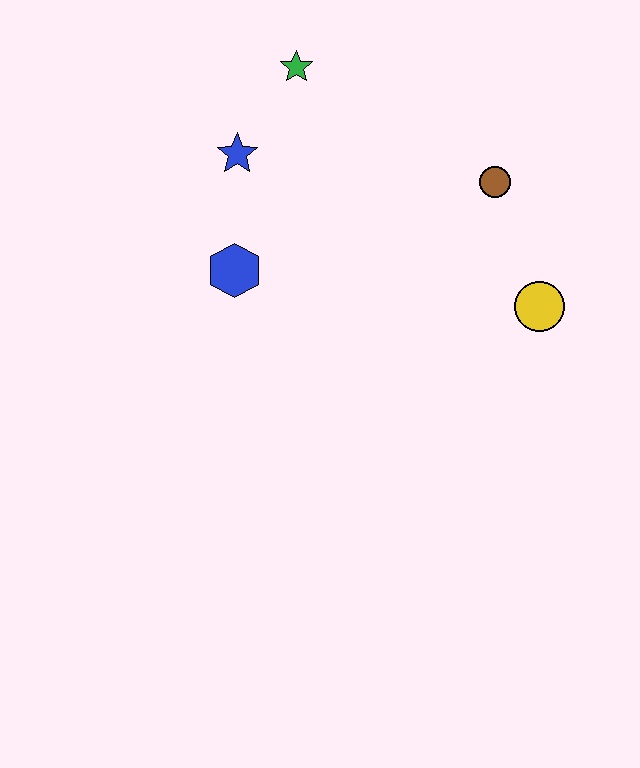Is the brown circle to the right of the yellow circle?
No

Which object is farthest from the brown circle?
The blue hexagon is farthest from the brown circle.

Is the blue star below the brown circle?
No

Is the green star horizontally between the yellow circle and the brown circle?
No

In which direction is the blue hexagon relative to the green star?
The blue hexagon is below the green star.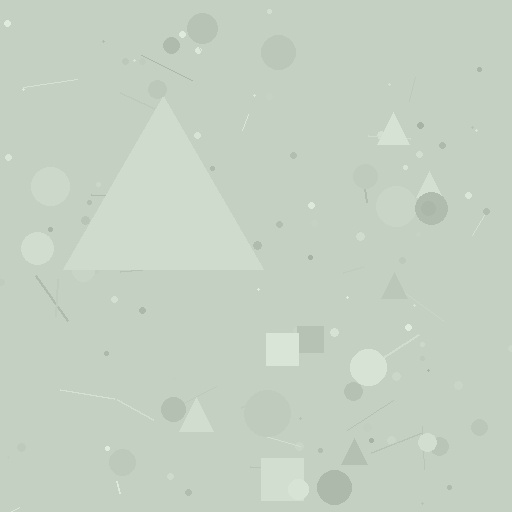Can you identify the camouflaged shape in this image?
The camouflaged shape is a triangle.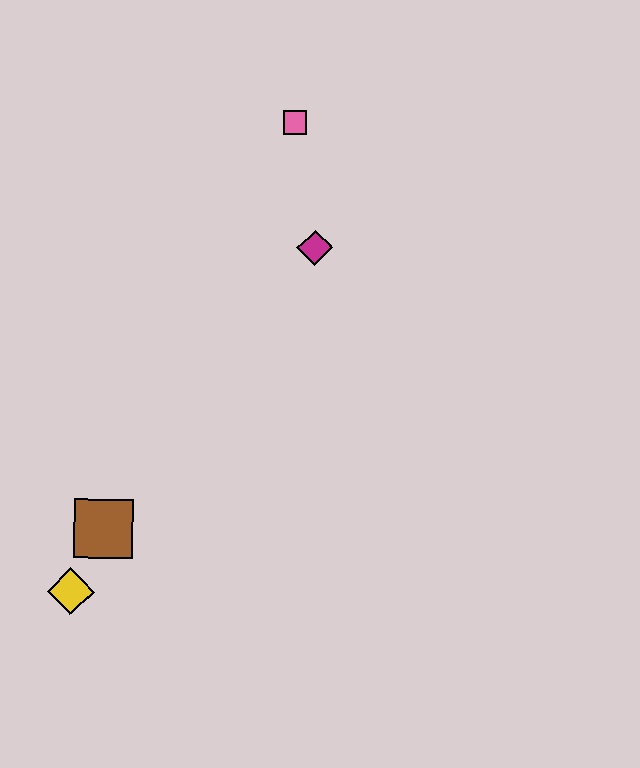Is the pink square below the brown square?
No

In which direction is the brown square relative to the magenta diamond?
The brown square is below the magenta diamond.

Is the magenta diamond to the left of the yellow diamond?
No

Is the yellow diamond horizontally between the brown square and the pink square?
No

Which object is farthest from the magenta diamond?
The yellow diamond is farthest from the magenta diamond.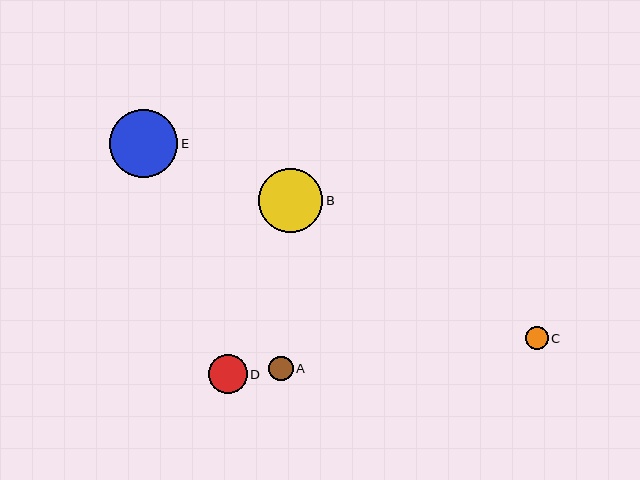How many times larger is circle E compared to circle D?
Circle E is approximately 1.7 times the size of circle D.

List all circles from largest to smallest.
From largest to smallest: E, B, D, A, C.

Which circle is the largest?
Circle E is the largest with a size of approximately 68 pixels.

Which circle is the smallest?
Circle C is the smallest with a size of approximately 23 pixels.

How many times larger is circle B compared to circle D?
Circle B is approximately 1.6 times the size of circle D.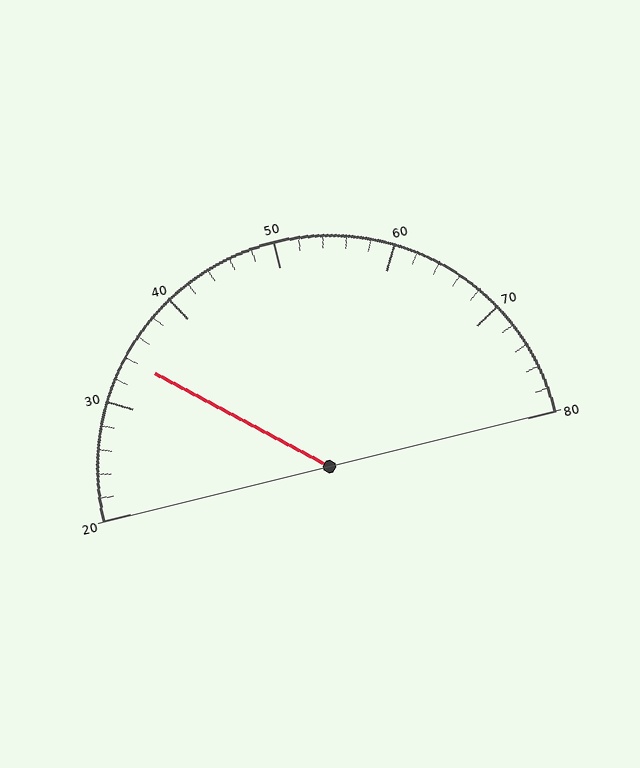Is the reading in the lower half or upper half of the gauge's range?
The reading is in the lower half of the range (20 to 80).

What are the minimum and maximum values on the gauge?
The gauge ranges from 20 to 80.